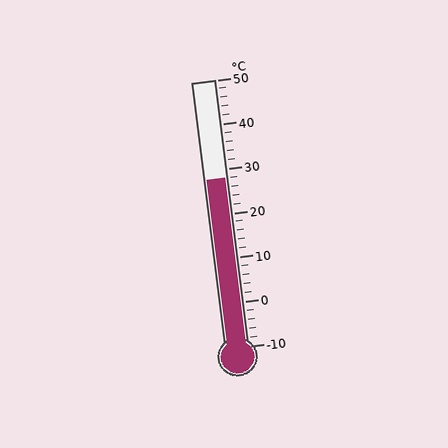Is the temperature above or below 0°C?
The temperature is above 0°C.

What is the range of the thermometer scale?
The thermometer scale ranges from -10°C to 50°C.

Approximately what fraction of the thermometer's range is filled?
The thermometer is filled to approximately 65% of its range.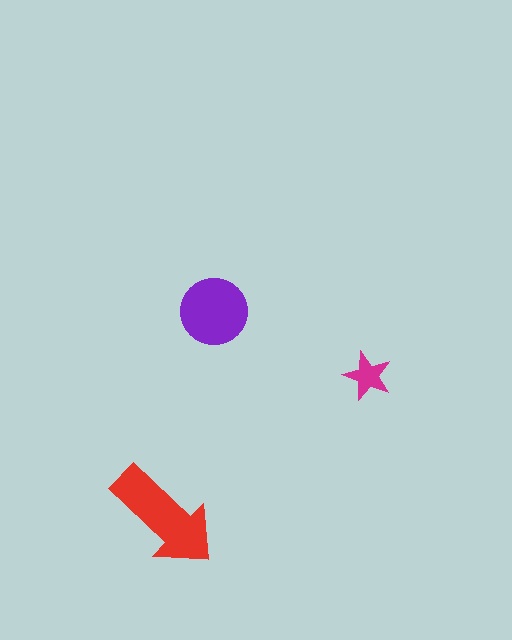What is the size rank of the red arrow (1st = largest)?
1st.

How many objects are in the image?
There are 3 objects in the image.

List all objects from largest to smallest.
The red arrow, the purple circle, the magenta star.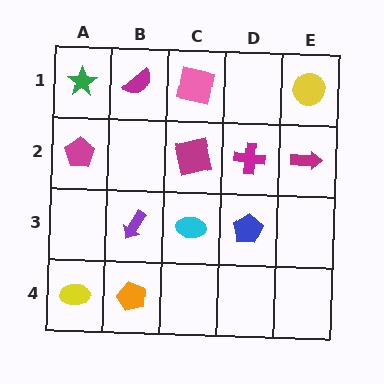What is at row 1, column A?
A green star.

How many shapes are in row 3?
3 shapes.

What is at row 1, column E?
A yellow circle.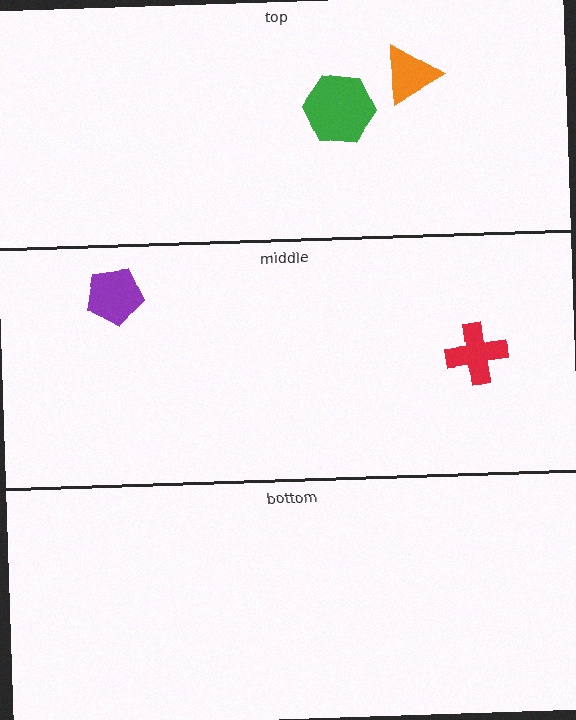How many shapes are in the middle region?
2.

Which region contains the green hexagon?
The top region.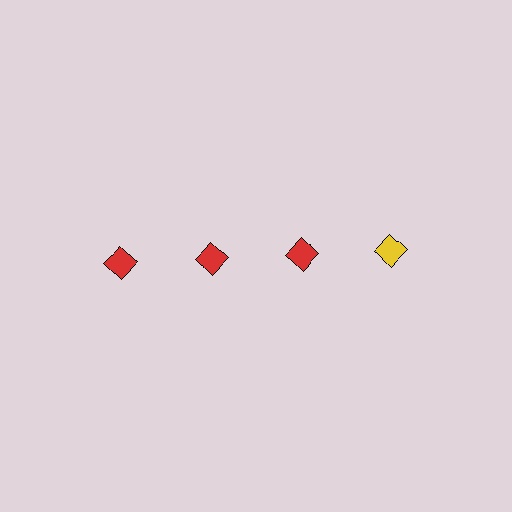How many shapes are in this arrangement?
There are 4 shapes arranged in a grid pattern.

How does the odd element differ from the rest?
It has a different color: yellow instead of red.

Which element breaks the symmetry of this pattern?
The yellow diamond in the top row, second from right column breaks the symmetry. All other shapes are red diamonds.